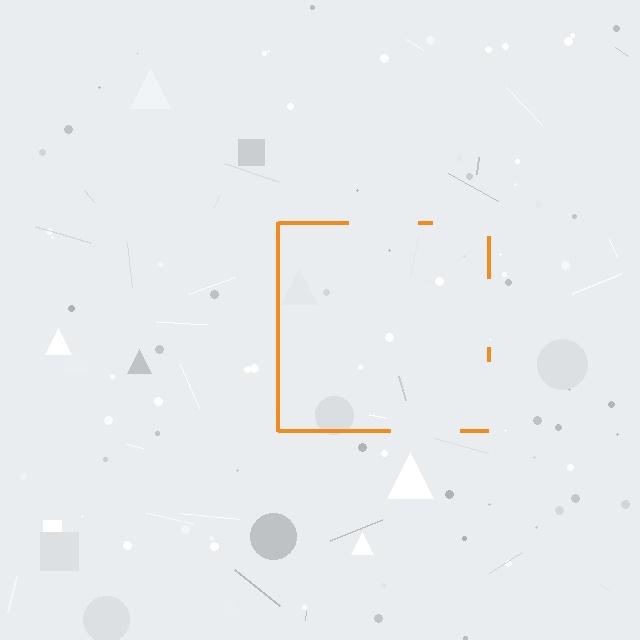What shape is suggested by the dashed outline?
The dashed outline suggests a square.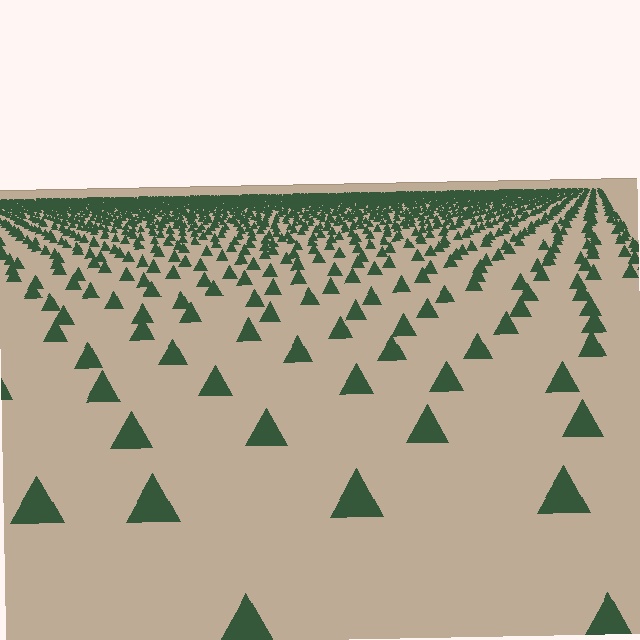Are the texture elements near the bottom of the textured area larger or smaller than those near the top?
Larger. Near the bottom, elements are closer to the viewer and appear at a bigger on-screen size.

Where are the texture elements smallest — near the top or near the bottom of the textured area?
Near the top.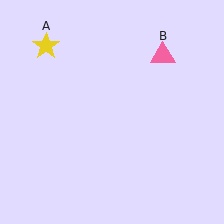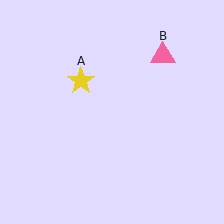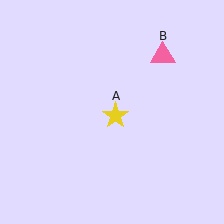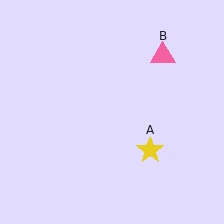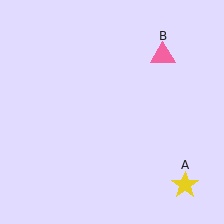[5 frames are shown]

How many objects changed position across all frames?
1 object changed position: yellow star (object A).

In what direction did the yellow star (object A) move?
The yellow star (object A) moved down and to the right.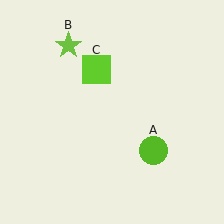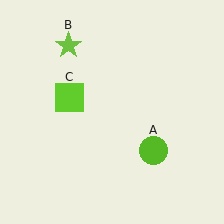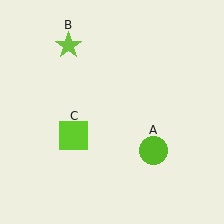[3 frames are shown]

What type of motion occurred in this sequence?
The lime square (object C) rotated counterclockwise around the center of the scene.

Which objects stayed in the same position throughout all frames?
Lime circle (object A) and lime star (object B) remained stationary.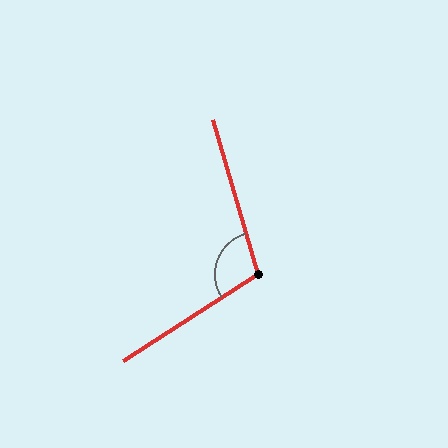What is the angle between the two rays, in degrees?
Approximately 107 degrees.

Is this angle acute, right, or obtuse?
It is obtuse.